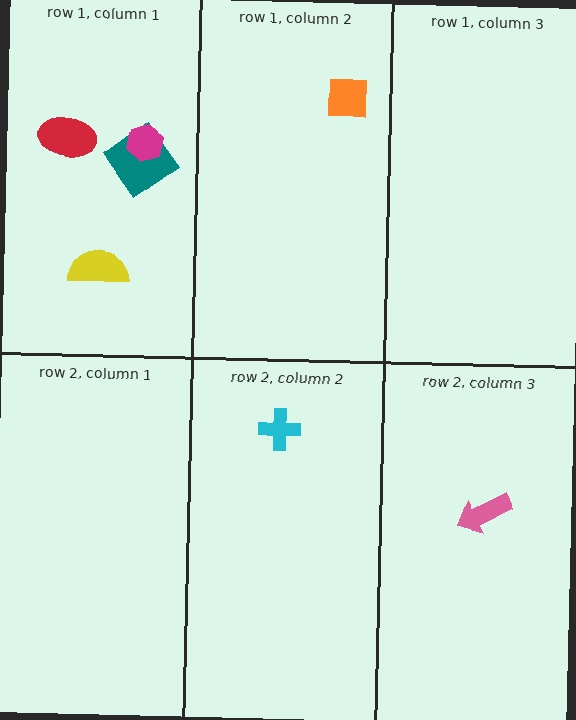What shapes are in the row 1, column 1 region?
The teal diamond, the magenta hexagon, the red ellipse, the yellow semicircle.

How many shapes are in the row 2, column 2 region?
1.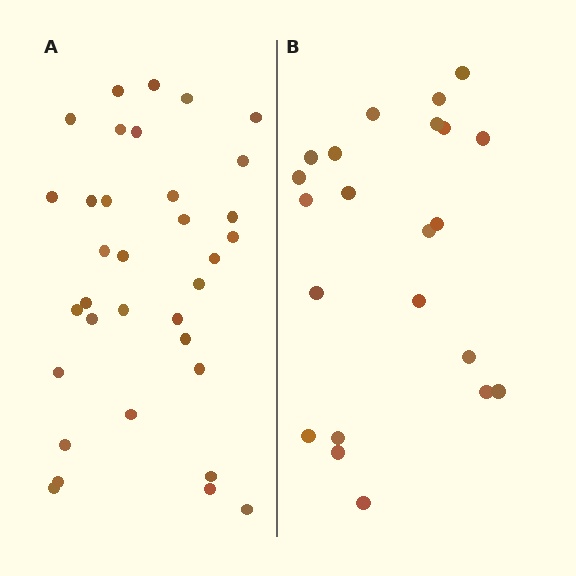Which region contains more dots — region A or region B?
Region A (the left region) has more dots.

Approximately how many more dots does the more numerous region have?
Region A has roughly 12 or so more dots than region B.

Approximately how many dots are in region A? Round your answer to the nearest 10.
About 30 dots. (The exact count is 34, which rounds to 30.)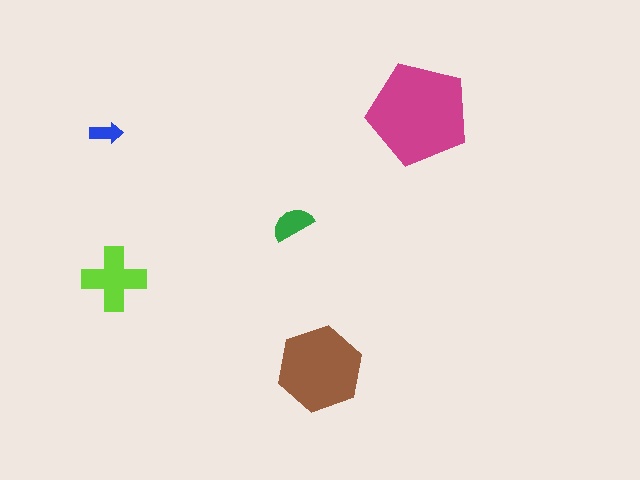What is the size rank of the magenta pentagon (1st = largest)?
1st.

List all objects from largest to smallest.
The magenta pentagon, the brown hexagon, the lime cross, the green semicircle, the blue arrow.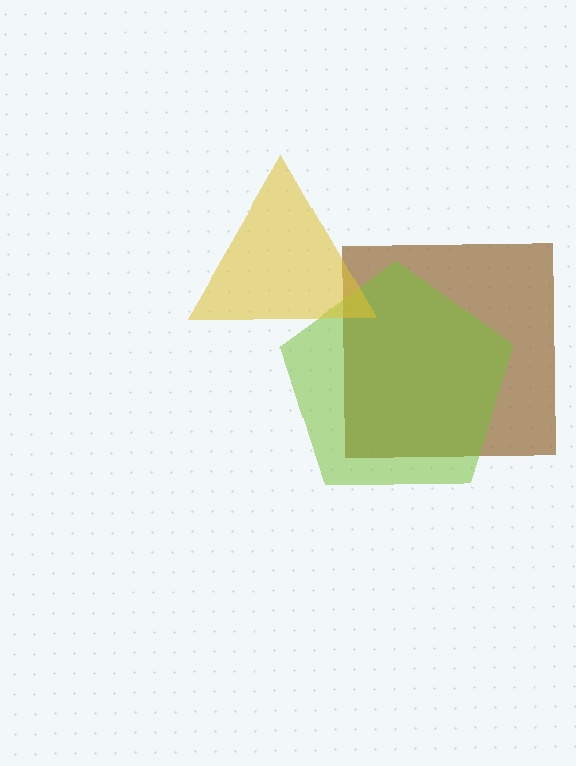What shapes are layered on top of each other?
The layered shapes are: a brown square, a lime pentagon, a yellow triangle.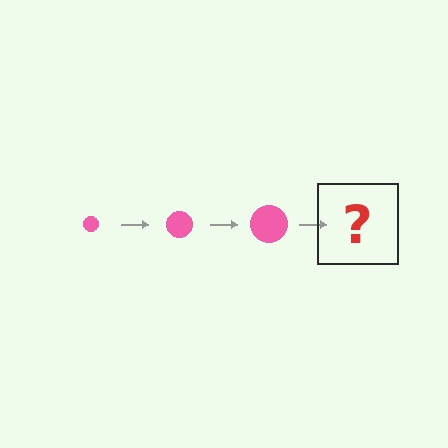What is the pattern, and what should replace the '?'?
The pattern is that the circle gets progressively larger each step. The '?' should be a pink circle, larger than the previous one.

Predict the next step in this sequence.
The next step is a pink circle, larger than the previous one.